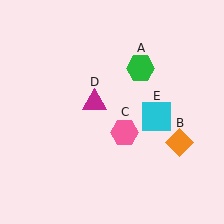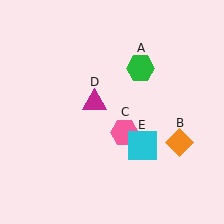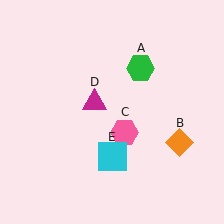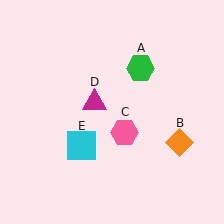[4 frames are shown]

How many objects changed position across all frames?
1 object changed position: cyan square (object E).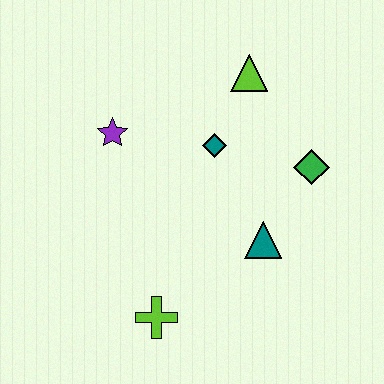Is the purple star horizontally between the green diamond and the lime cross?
No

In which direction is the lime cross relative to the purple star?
The lime cross is below the purple star.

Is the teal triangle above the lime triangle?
No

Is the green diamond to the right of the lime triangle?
Yes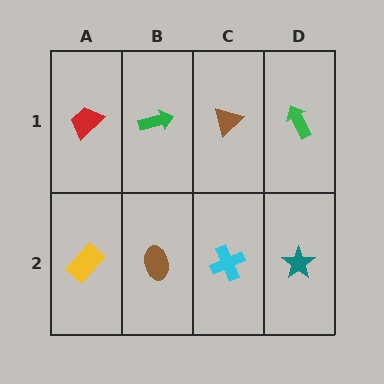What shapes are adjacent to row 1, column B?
A brown ellipse (row 2, column B), a red trapezoid (row 1, column A), a brown triangle (row 1, column C).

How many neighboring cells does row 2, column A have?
2.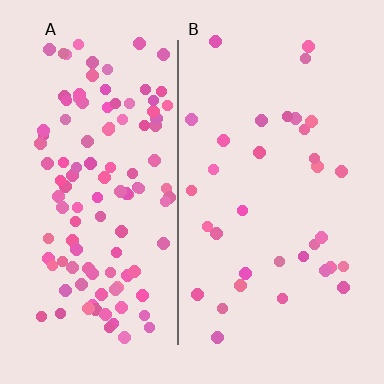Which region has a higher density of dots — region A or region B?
A (the left).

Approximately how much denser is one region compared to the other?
Approximately 3.4× — region A over region B.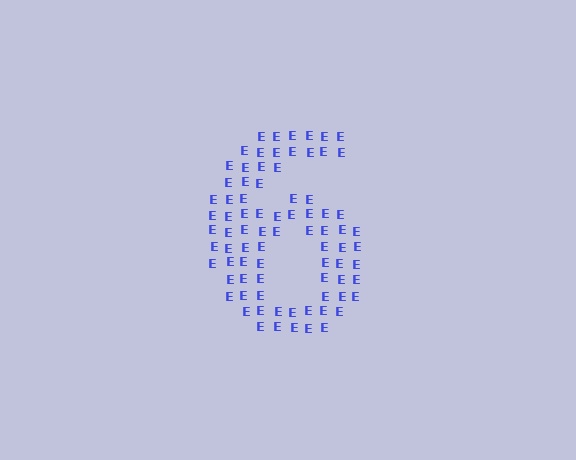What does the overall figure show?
The overall figure shows the digit 6.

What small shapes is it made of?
It is made of small letter E's.